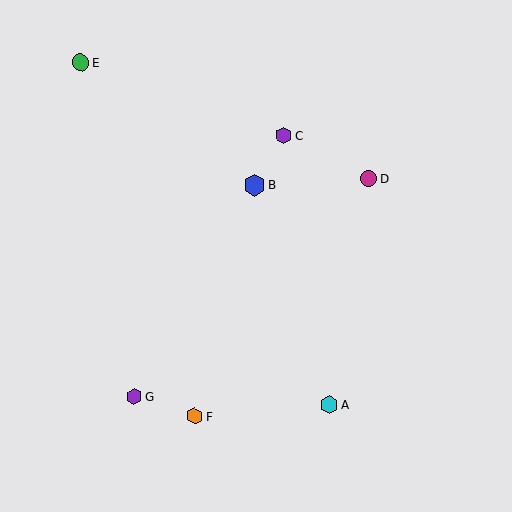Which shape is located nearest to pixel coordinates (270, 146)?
The purple hexagon (labeled C) at (284, 135) is nearest to that location.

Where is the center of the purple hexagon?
The center of the purple hexagon is at (284, 135).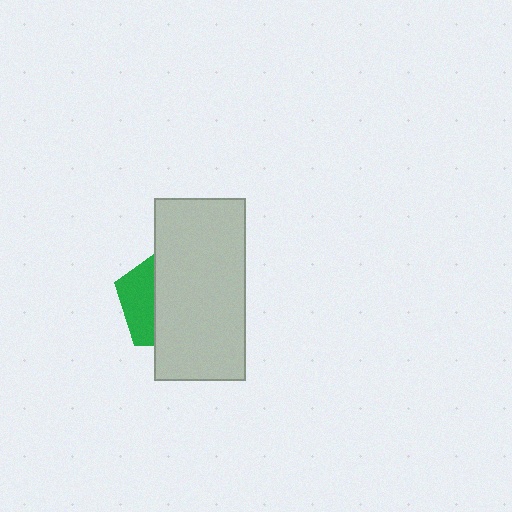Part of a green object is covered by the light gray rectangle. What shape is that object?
It is a pentagon.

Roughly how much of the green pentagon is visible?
A small part of it is visible (roughly 32%).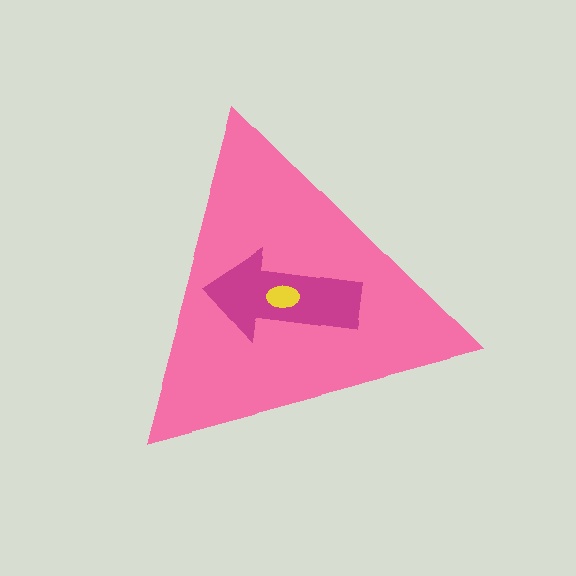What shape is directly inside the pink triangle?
The magenta arrow.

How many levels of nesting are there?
3.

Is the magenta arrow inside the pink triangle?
Yes.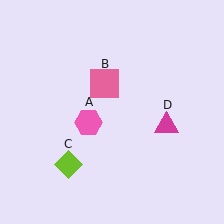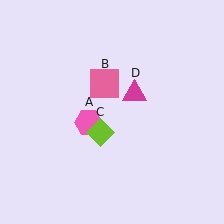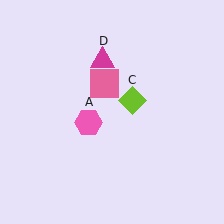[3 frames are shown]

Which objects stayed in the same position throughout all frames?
Pink hexagon (object A) and pink square (object B) remained stationary.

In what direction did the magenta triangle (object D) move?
The magenta triangle (object D) moved up and to the left.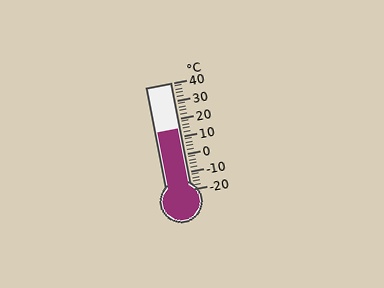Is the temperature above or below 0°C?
The temperature is above 0°C.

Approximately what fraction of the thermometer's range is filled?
The thermometer is filled to approximately 55% of its range.